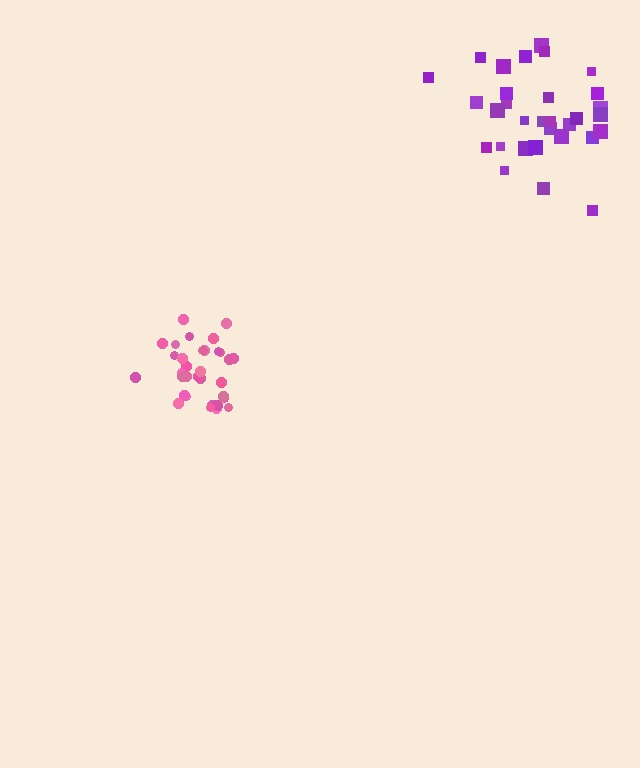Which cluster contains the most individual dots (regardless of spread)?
Pink (34).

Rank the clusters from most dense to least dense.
pink, purple.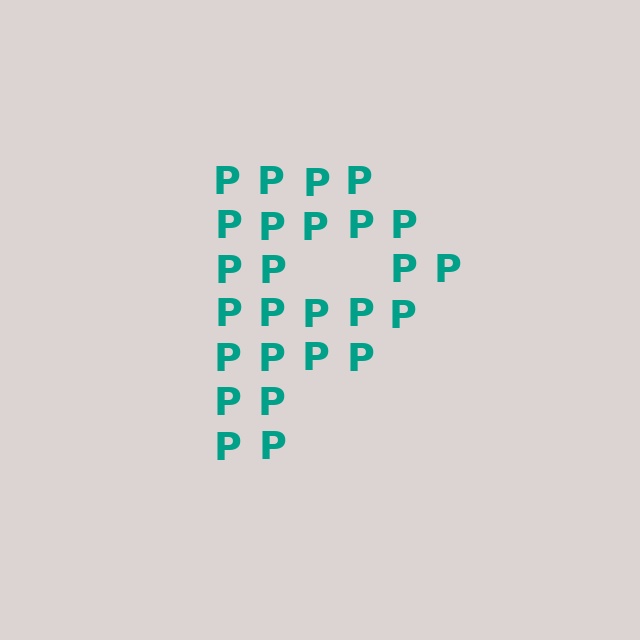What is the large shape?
The large shape is the letter P.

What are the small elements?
The small elements are letter P's.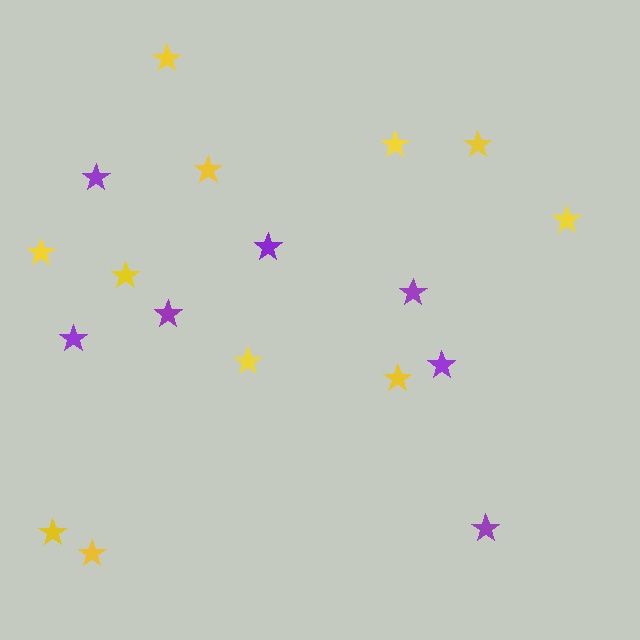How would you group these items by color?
There are 2 groups: one group of purple stars (7) and one group of yellow stars (11).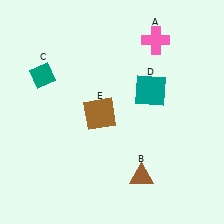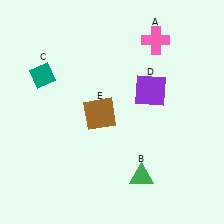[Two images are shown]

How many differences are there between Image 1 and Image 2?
There are 2 differences between the two images.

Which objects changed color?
B changed from brown to green. D changed from teal to purple.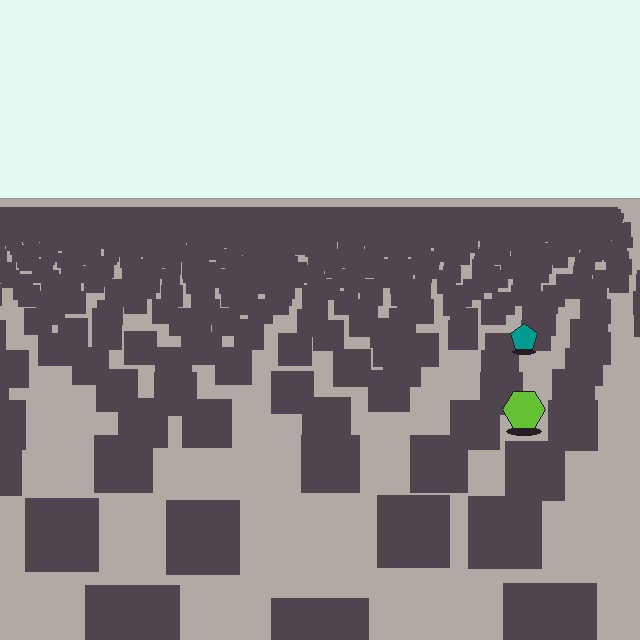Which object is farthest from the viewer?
The teal pentagon is farthest from the viewer. It appears smaller and the ground texture around it is denser.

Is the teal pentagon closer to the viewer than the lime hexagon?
No. The lime hexagon is closer — you can tell from the texture gradient: the ground texture is coarser near it.